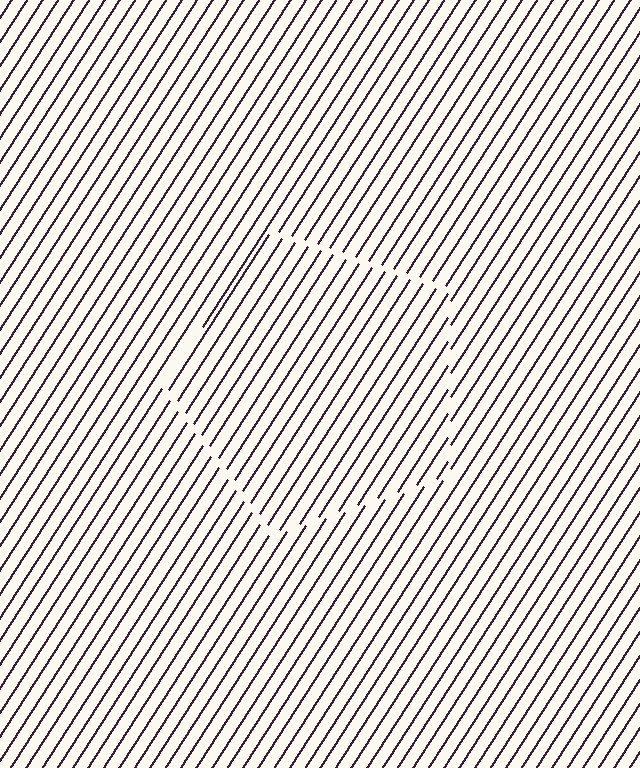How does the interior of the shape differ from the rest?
The interior of the shape contains the same grating, shifted by half a period — the contour is defined by the phase discontinuity where line-ends from the inner and outer gratings abut.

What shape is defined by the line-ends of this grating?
An illusory pentagon. The interior of the shape contains the same grating, shifted by half a period — the contour is defined by the phase discontinuity where line-ends from the inner and outer gratings abut.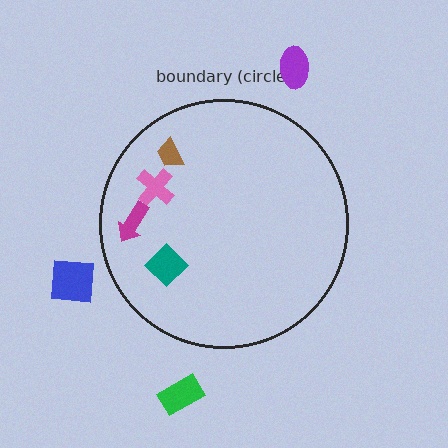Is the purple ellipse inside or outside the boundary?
Outside.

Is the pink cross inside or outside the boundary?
Inside.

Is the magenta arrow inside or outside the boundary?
Inside.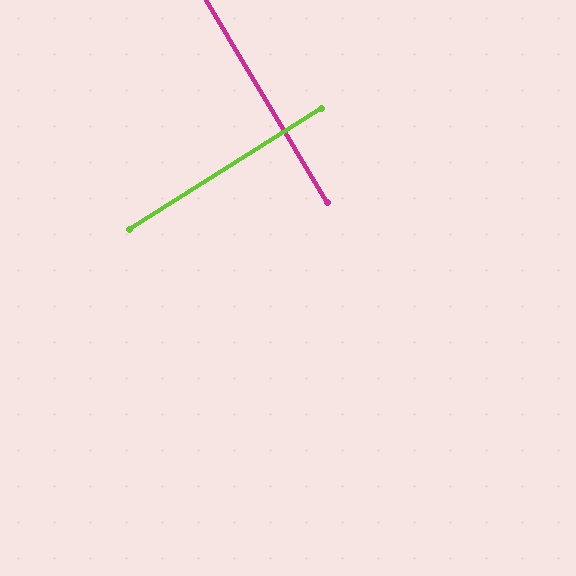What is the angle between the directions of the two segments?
Approximately 89 degrees.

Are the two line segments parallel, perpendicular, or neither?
Perpendicular — they meet at approximately 89°.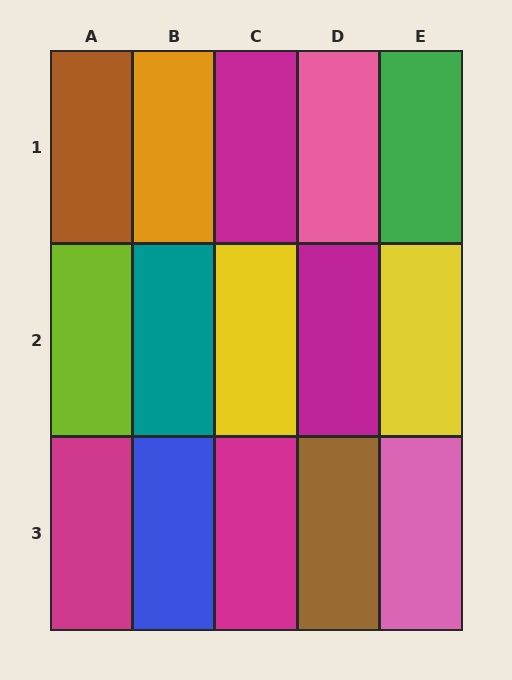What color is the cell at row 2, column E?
Yellow.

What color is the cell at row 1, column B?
Orange.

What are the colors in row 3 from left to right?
Magenta, blue, magenta, brown, pink.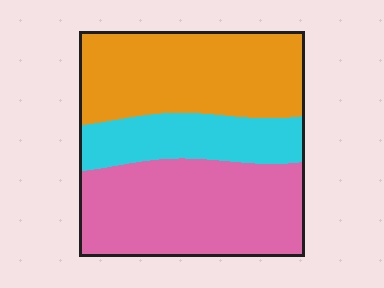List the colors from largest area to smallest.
From largest to smallest: pink, orange, cyan.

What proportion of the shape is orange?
Orange covers roughly 40% of the shape.